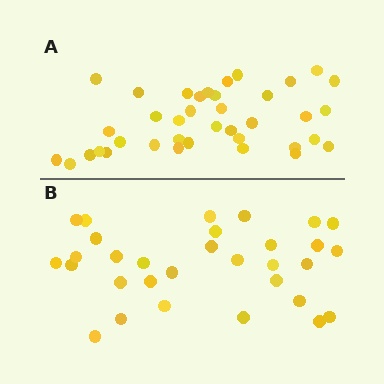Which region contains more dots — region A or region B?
Region A (the top region) has more dots.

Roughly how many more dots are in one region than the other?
Region A has roughly 8 or so more dots than region B.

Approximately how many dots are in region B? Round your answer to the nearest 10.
About 30 dots. (The exact count is 31, which rounds to 30.)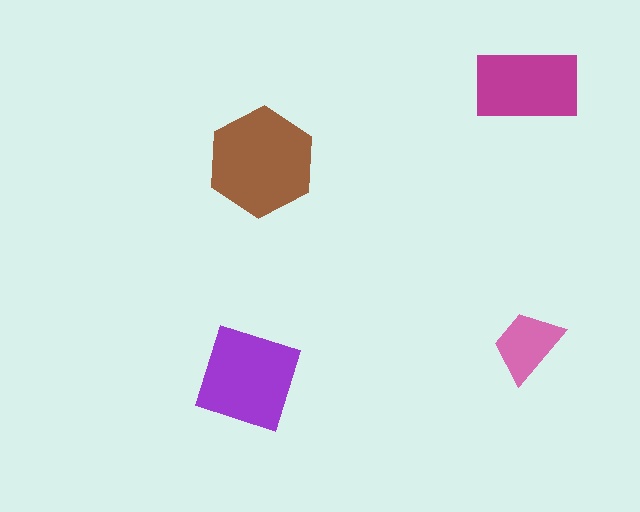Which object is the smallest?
The pink trapezoid.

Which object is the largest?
The brown hexagon.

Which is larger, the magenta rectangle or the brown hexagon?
The brown hexagon.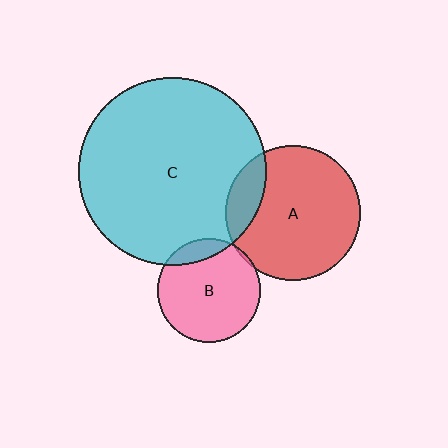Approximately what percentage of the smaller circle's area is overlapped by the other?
Approximately 15%.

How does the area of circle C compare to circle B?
Approximately 3.3 times.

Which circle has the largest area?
Circle C (cyan).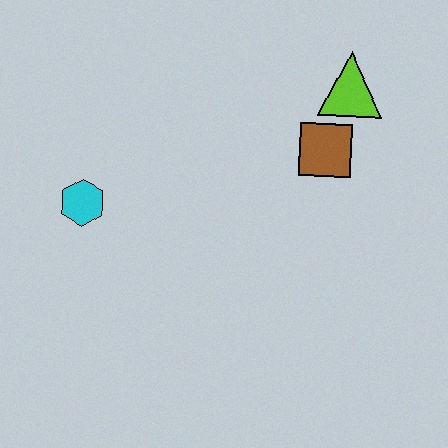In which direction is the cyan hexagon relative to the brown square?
The cyan hexagon is to the left of the brown square.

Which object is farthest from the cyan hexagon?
The lime triangle is farthest from the cyan hexagon.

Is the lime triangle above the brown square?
Yes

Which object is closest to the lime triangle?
The brown square is closest to the lime triangle.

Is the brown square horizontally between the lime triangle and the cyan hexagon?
Yes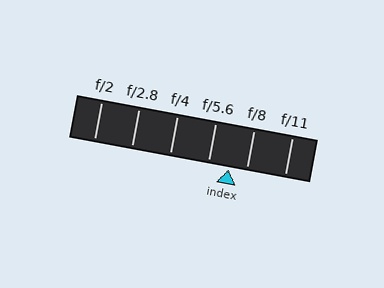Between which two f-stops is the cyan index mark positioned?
The index mark is between f/5.6 and f/8.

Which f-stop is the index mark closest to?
The index mark is closest to f/8.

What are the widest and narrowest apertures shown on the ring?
The widest aperture shown is f/2 and the narrowest is f/11.